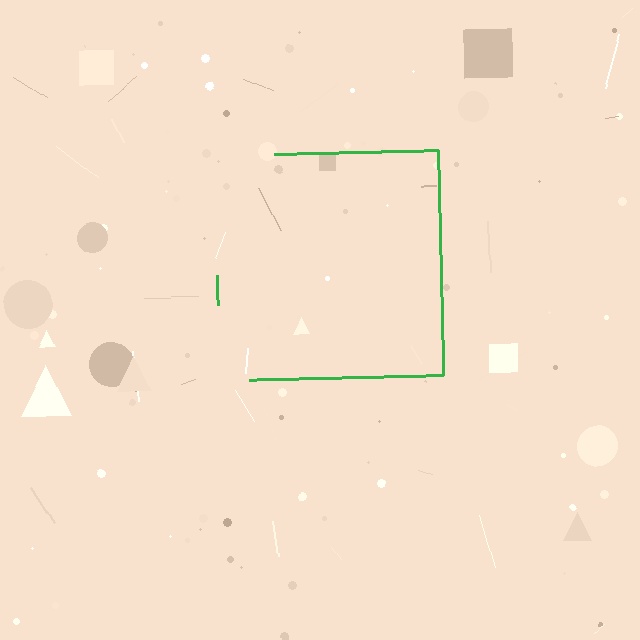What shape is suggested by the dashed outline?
The dashed outline suggests a square.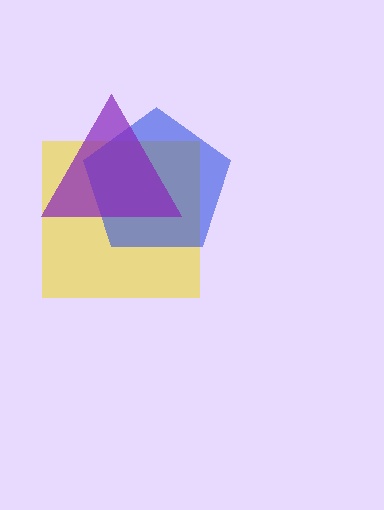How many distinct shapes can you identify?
There are 3 distinct shapes: a yellow square, a blue pentagon, a purple triangle.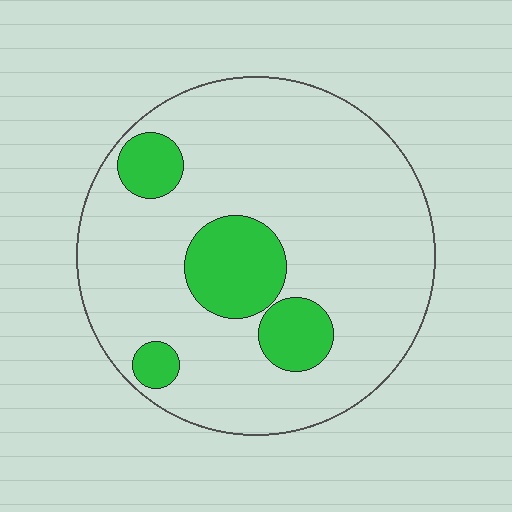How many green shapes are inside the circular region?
4.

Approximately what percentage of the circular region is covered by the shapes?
Approximately 20%.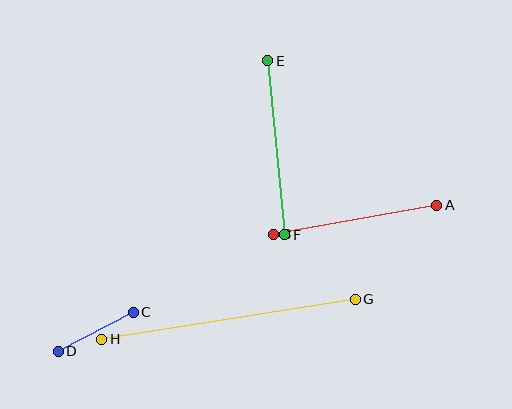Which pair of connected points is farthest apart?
Points G and H are farthest apart.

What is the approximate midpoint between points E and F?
The midpoint is at approximately (276, 148) pixels.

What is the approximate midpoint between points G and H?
The midpoint is at approximately (229, 319) pixels.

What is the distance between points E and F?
The distance is approximately 175 pixels.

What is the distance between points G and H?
The distance is approximately 257 pixels.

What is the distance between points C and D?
The distance is approximately 84 pixels.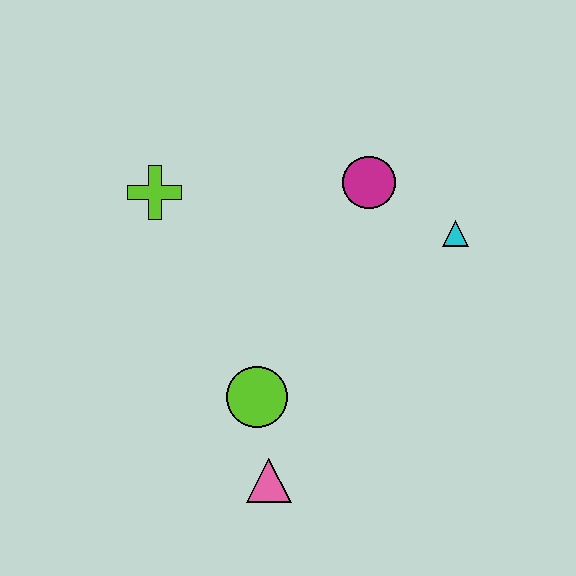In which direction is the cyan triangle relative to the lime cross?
The cyan triangle is to the right of the lime cross.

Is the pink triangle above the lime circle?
No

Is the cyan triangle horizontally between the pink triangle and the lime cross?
No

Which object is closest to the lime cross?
The magenta circle is closest to the lime cross.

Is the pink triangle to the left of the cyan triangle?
Yes